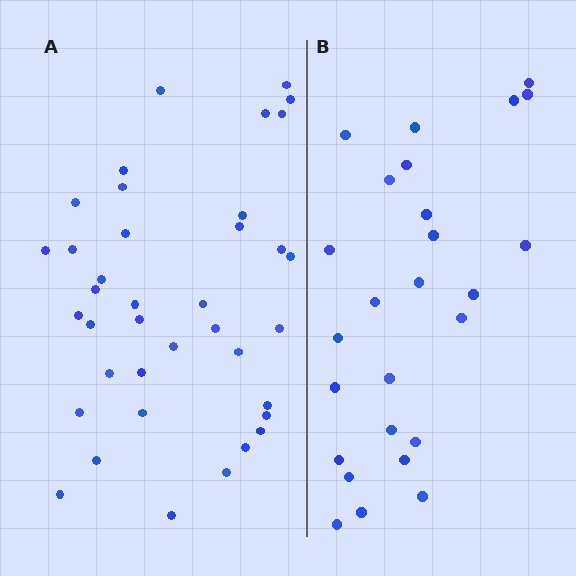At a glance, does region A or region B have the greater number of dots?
Region A (the left region) has more dots.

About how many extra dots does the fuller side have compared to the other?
Region A has roughly 12 or so more dots than region B.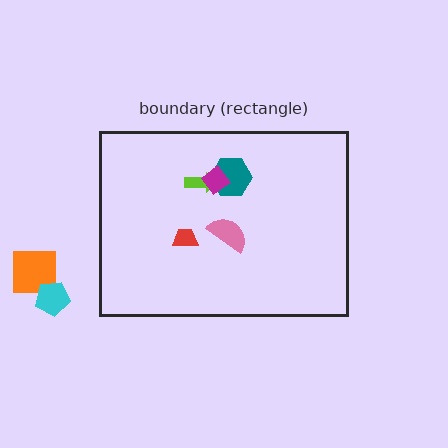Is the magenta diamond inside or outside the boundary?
Inside.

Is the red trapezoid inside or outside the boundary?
Inside.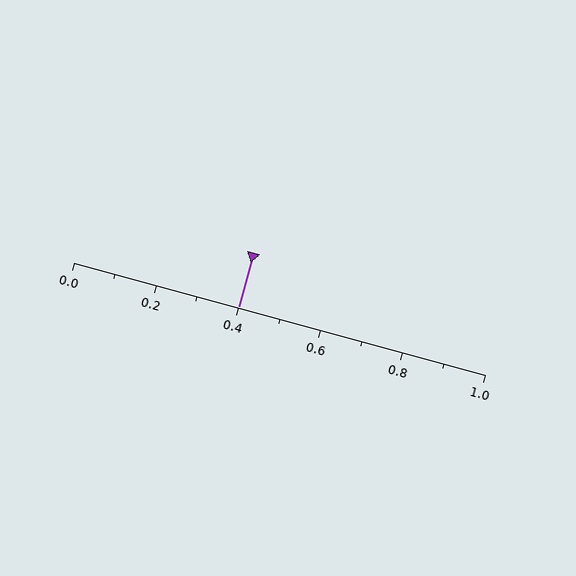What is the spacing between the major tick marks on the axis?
The major ticks are spaced 0.2 apart.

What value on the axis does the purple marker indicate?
The marker indicates approximately 0.4.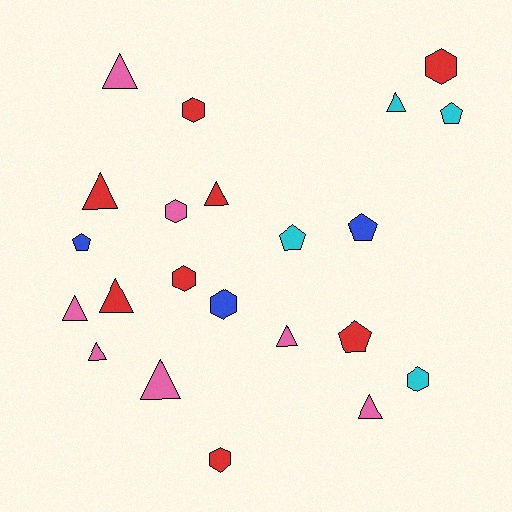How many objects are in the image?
There are 22 objects.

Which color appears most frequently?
Red, with 8 objects.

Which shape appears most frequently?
Triangle, with 10 objects.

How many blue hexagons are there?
There is 1 blue hexagon.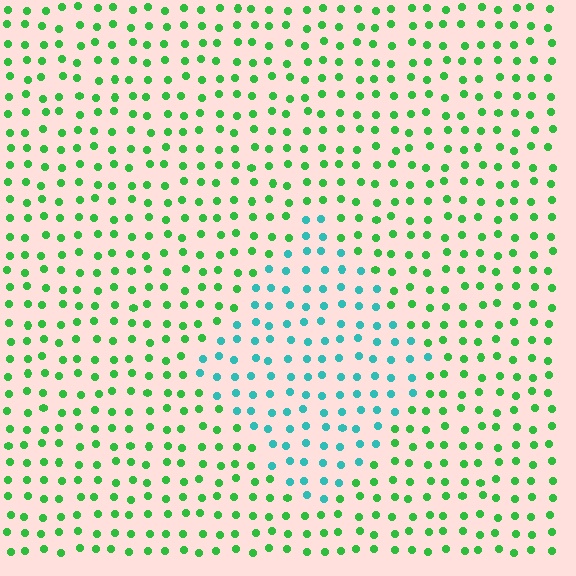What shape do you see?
I see a diamond.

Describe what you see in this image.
The image is filled with small green elements in a uniform arrangement. A diamond-shaped region is visible where the elements are tinted to a slightly different hue, forming a subtle color boundary.